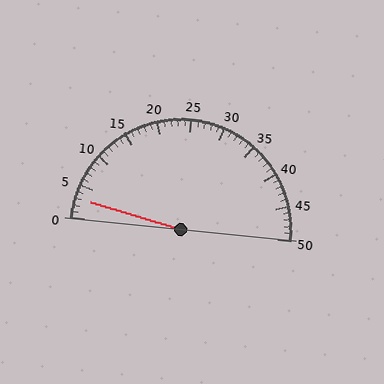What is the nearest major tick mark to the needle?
The nearest major tick mark is 5.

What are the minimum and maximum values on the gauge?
The gauge ranges from 0 to 50.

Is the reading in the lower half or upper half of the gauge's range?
The reading is in the lower half of the range (0 to 50).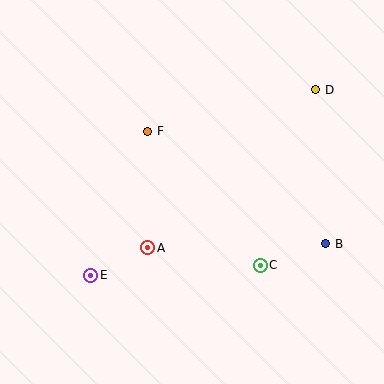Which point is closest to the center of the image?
Point A at (148, 248) is closest to the center.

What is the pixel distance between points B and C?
The distance between B and C is 69 pixels.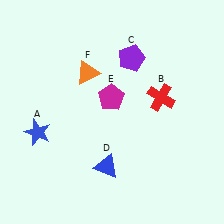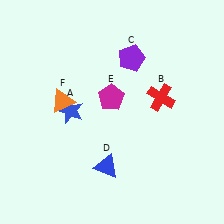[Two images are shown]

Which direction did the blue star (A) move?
The blue star (A) moved right.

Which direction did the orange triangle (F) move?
The orange triangle (F) moved down.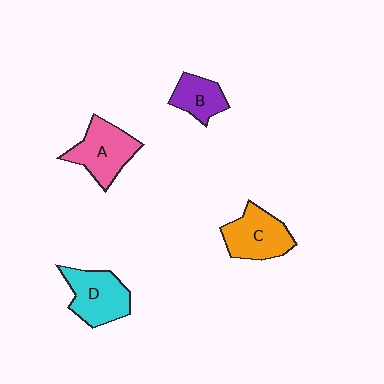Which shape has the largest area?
Shape D (cyan).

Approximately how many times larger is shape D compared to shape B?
Approximately 1.6 times.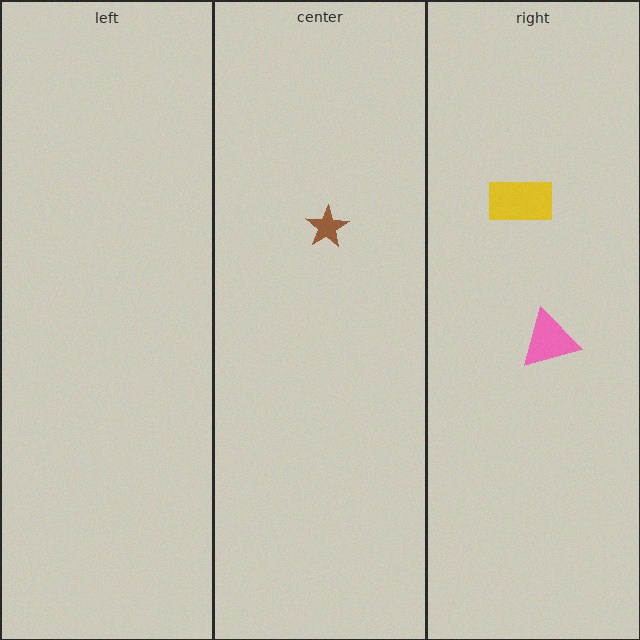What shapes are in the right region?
The yellow rectangle, the pink triangle.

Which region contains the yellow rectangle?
The right region.